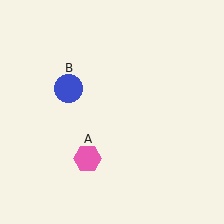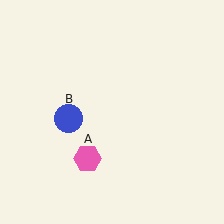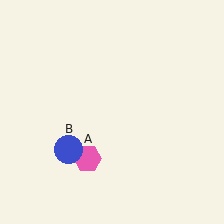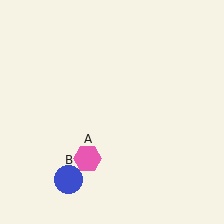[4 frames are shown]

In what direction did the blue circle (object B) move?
The blue circle (object B) moved down.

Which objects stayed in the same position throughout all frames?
Pink hexagon (object A) remained stationary.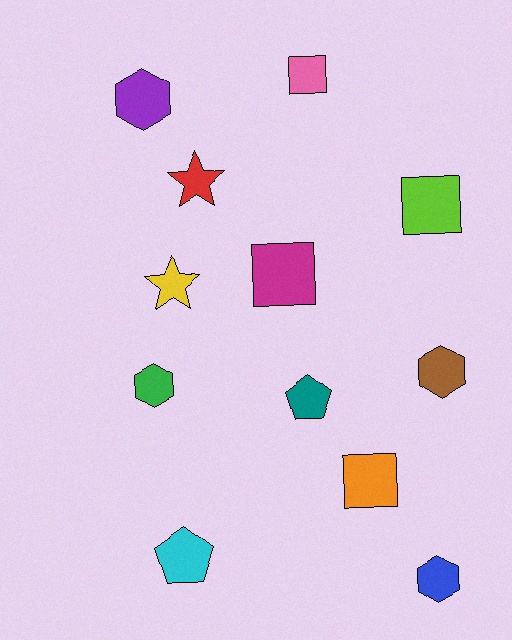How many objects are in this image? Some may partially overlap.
There are 12 objects.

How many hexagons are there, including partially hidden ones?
There are 4 hexagons.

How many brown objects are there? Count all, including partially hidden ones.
There is 1 brown object.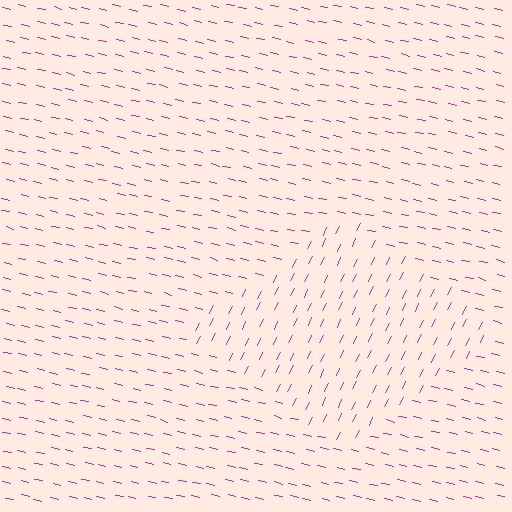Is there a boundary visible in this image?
Yes, there is a texture boundary formed by a change in line orientation.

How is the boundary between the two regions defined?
The boundary is defined purely by a change in line orientation (approximately 77 degrees difference). All lines are the same color and thickness.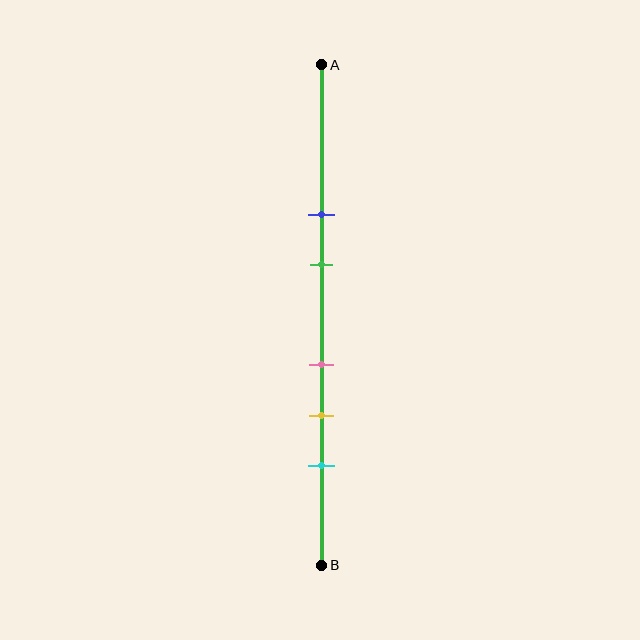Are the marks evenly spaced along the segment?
No, the marks are not evenly spaced.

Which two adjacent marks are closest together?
The pink and yellow marks are the closest adjacent pair.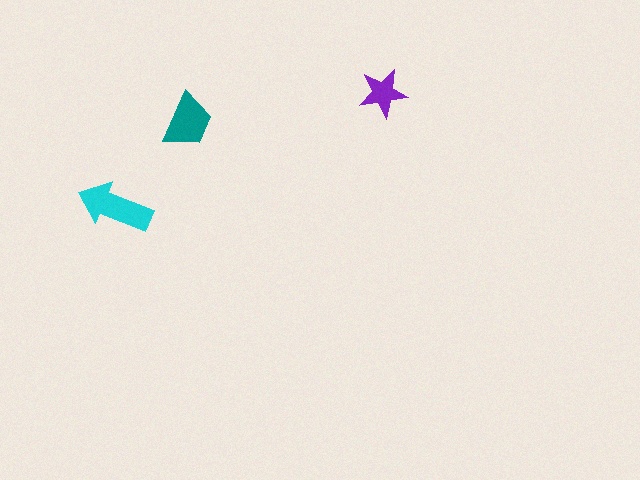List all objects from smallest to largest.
The purple star, the teal trapezoid, the cyan arrow.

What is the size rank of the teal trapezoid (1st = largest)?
2nd.